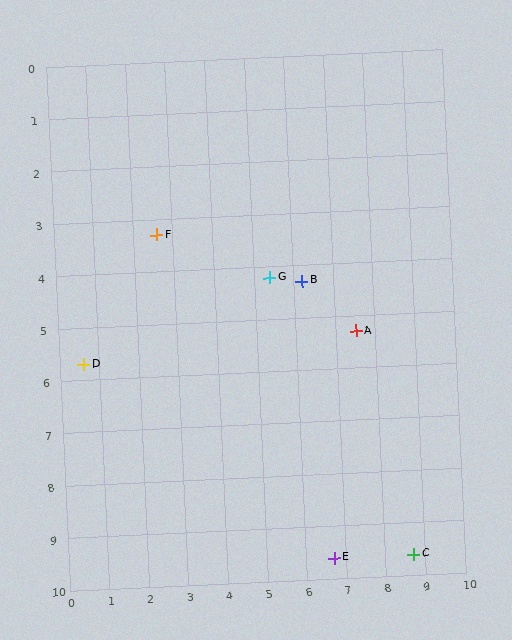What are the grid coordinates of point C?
Point C is at approximately (8.7, 9.6).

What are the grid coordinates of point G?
Point G is at approximately (5.4, 4.2).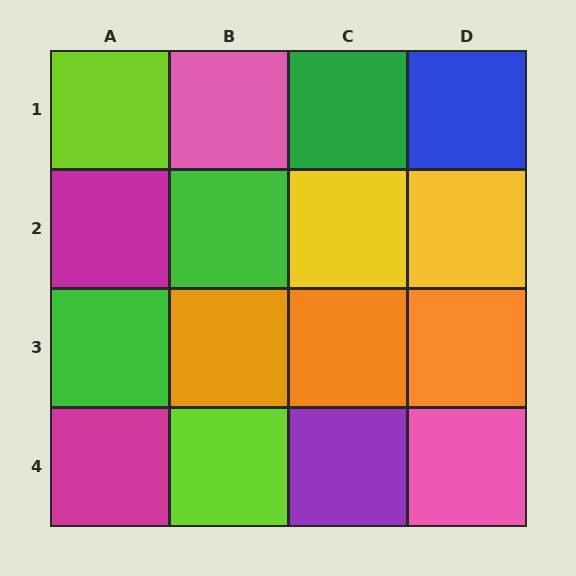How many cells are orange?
3 cells are orange.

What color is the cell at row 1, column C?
Green.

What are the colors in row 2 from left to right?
Magenta, green, yellow, yellow.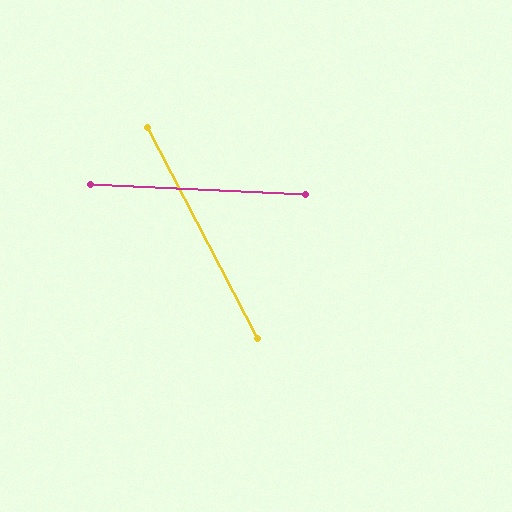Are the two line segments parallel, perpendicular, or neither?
Neither parallel nor perpendicular — they differ by about 60°.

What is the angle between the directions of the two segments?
Approximately 60 degrees.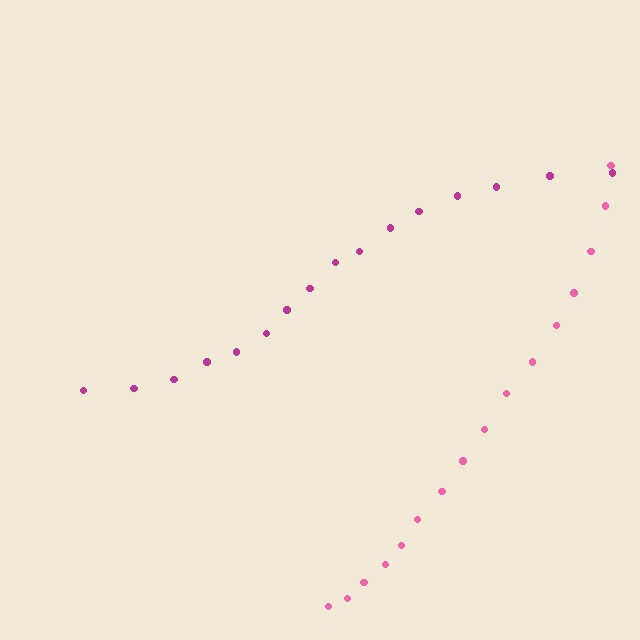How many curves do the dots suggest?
There are 2 distinct paths.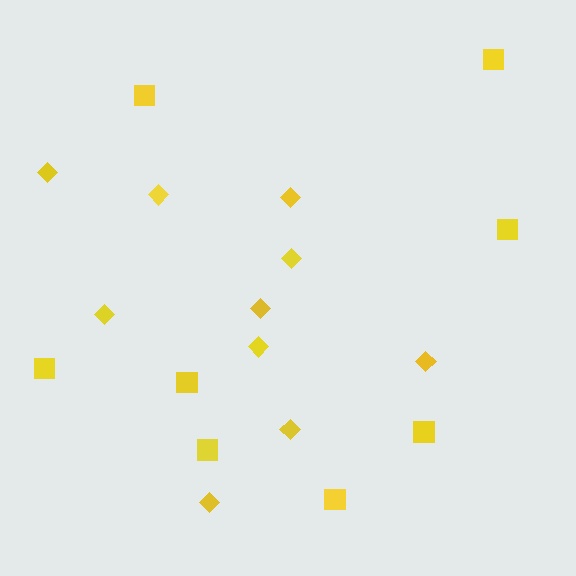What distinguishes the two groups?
There are 2 groups: one group of squares (8) and one group of diamonds (10).